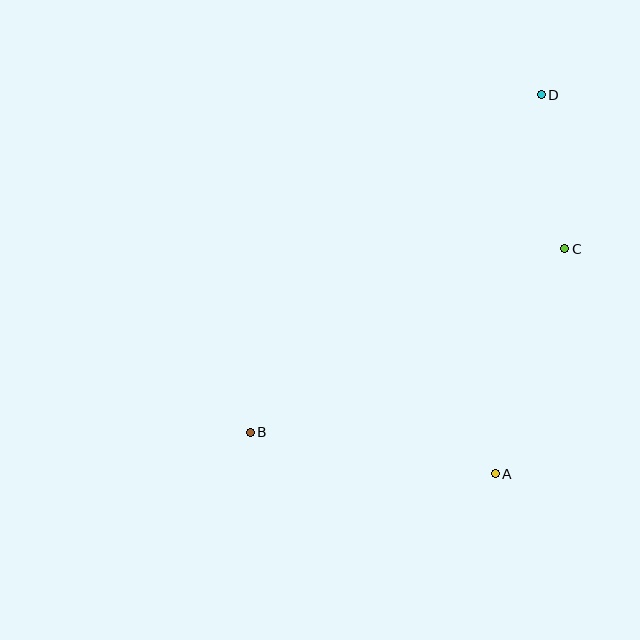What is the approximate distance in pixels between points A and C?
The distance between A and C is approximately 235 pixels.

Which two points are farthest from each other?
Points B and D are farthest from each other.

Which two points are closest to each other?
Points C and D are closest to each other.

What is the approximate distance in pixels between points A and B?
The distance between A and B is approximately 248 pixels.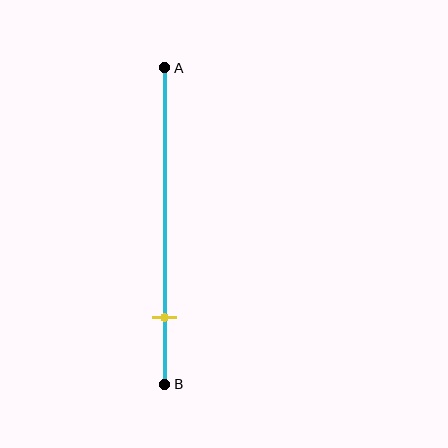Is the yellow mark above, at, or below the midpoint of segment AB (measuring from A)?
The yellow mark is below the midpoint of segment AB.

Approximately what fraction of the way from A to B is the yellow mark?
The yellow mark is approximately 80% of the way from A to B.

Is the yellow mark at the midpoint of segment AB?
No, the mark is at about 80% from A, not at the 50% midpoint.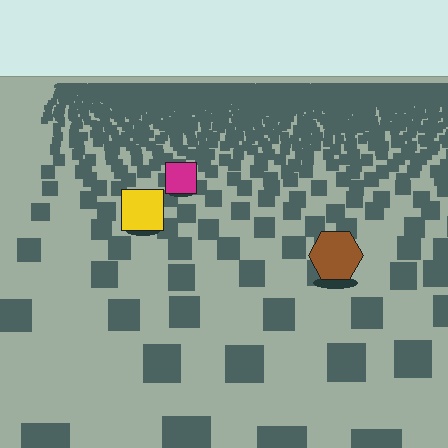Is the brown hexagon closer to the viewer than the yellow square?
Yes. The brown hexagon is closer — you can tell from the texture gradient: the ground texture is coarser near it.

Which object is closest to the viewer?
The brown hexagon is closest. The texture marks near it are larger and more spread out.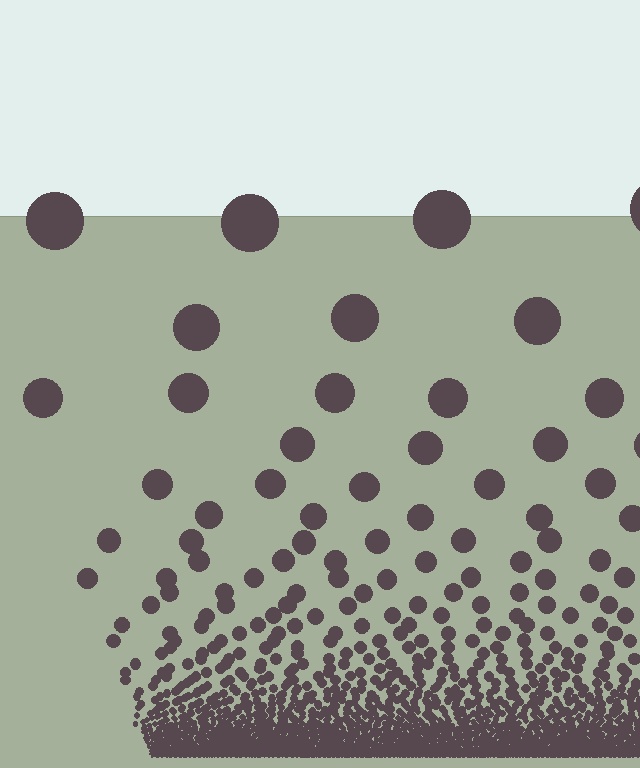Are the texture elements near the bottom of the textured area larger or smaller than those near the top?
Smaller. The gradient is inverted — elements near the bottom are smaller and denser.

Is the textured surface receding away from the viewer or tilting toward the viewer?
The surface appears to tilt toward the viewer. Texture elements get larger and sparser toward the top.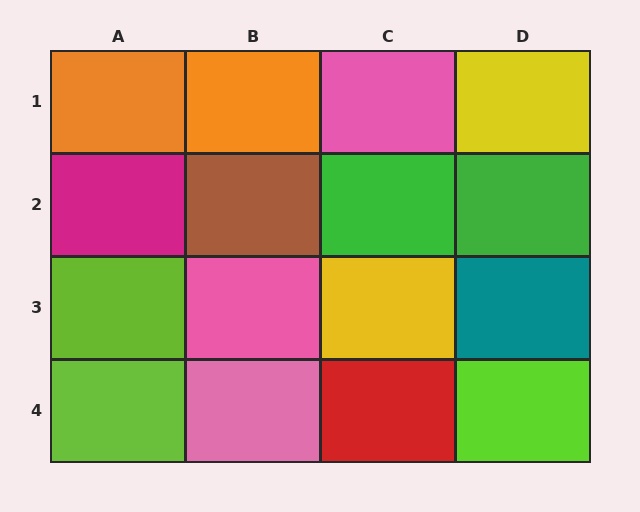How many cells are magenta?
1 cell is magenta.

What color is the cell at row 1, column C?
Pink.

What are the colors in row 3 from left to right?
Lime, pink, yellow, teal.